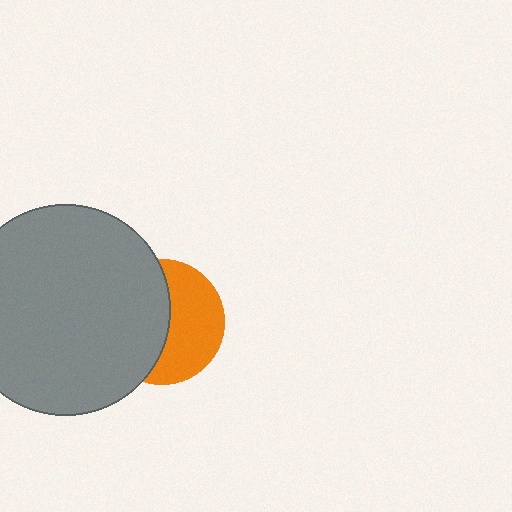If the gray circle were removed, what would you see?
You would see the complete orange circle.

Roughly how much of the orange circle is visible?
About half of it is visible (roughly 48%).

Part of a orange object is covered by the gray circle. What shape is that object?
It is a circle.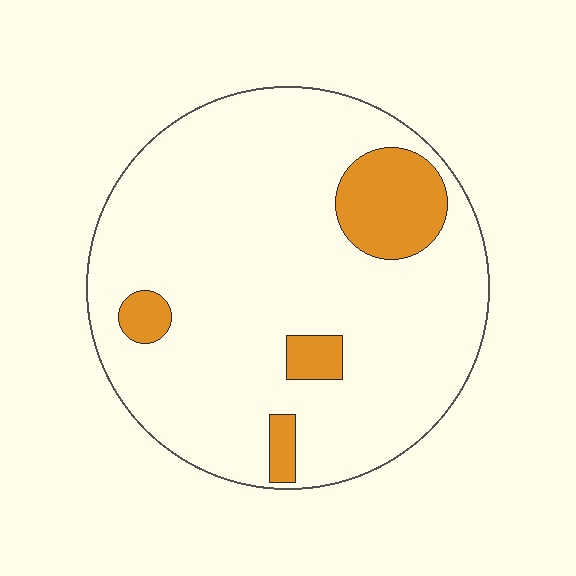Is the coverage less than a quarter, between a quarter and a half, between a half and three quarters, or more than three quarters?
Less than a quarter.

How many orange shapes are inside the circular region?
4.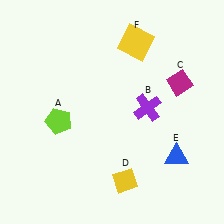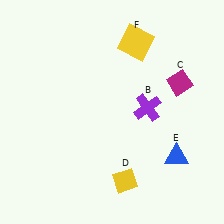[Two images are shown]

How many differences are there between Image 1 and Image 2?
There is 1 difference between the two images.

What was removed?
The lime pentagon (A) was removed in Image 2.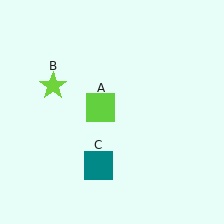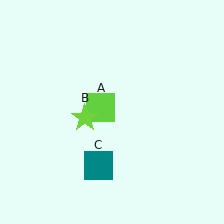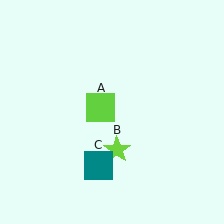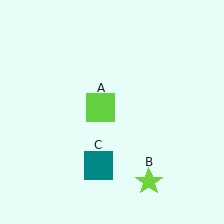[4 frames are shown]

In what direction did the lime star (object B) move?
The lime star (object B) moved down and to the right.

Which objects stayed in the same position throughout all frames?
Lime square (object A) and teal square (object C) remained stationary.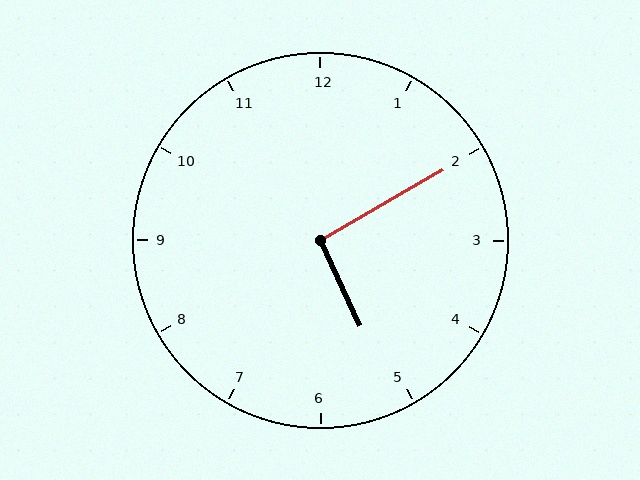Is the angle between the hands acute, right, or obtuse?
It is right.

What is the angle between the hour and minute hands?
Approximately 95 degrees.